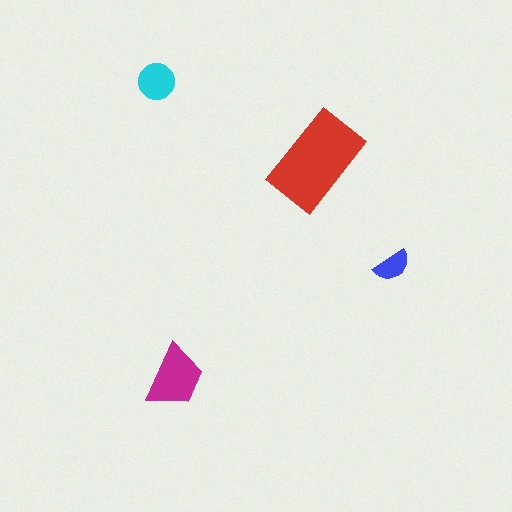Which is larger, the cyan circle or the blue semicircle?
The cyan circle.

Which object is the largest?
The red rectangle.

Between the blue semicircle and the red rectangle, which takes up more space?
The red rectangle.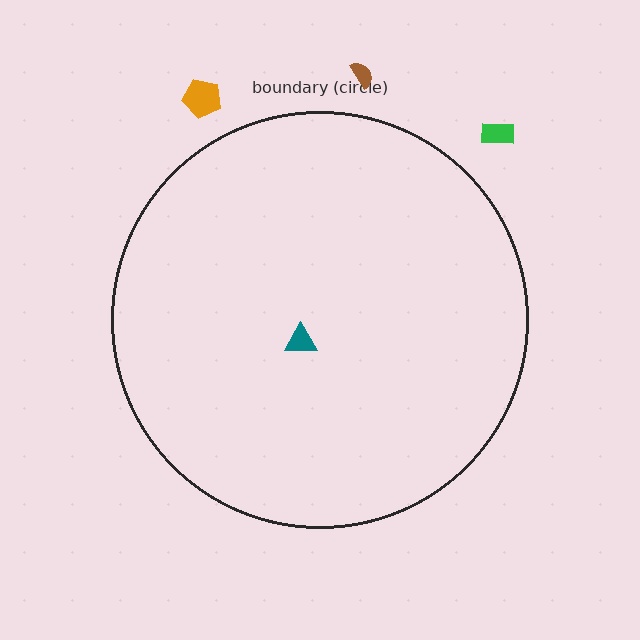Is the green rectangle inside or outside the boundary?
Outside.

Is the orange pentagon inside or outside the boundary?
Outside.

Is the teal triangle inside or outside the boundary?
Inside.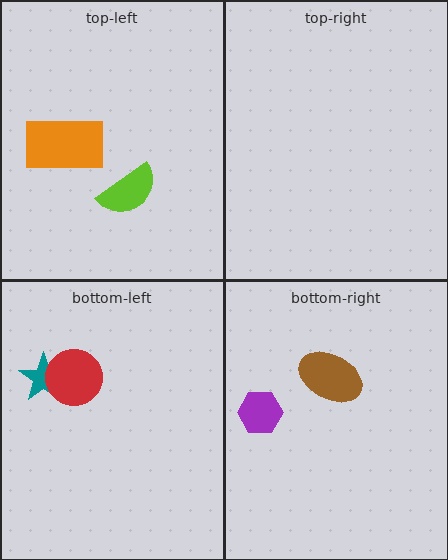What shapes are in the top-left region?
The orange rectangle, the lime semicircle.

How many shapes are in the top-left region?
2.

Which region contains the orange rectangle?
The top-left region.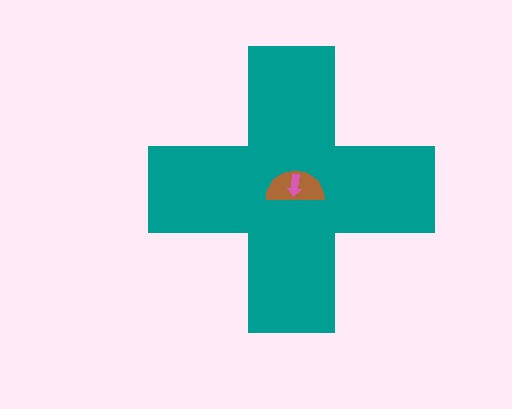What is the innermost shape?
The pink arrow.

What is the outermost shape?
The teal cross.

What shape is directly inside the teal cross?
The brown semicircle.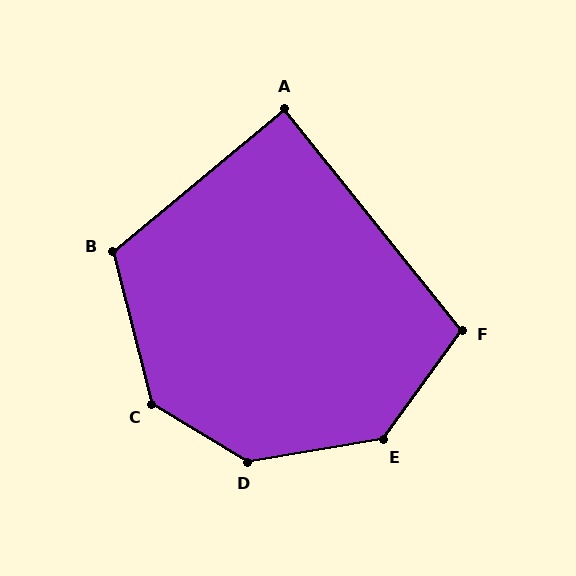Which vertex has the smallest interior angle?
A, at approximately 89 degrees.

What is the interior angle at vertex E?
Approximately 135 degrees (obtuse).